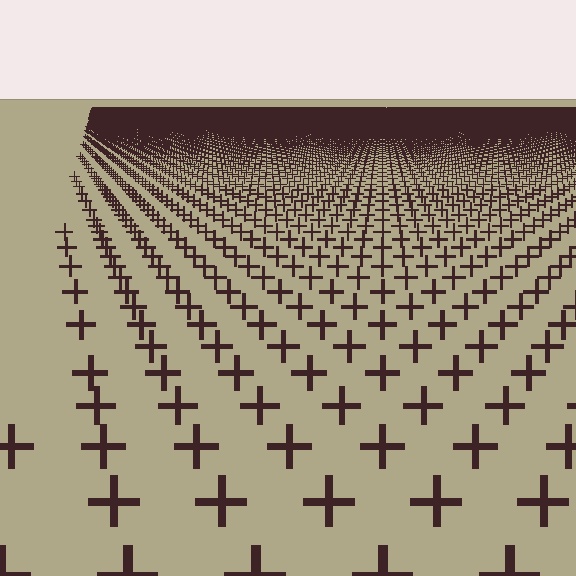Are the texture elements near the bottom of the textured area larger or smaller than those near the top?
Larger. Near the bottom, elements are closer to the viewer and appear at a bigger on-screen size.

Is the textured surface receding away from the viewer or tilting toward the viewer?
The surface is receding away from the viewer. Texture elements get smaller and denser toward the top.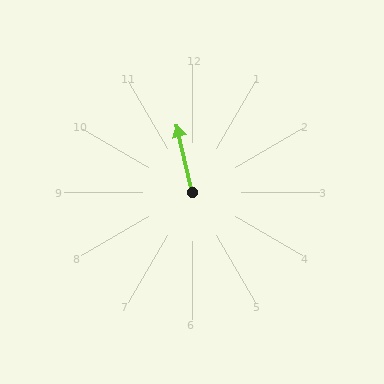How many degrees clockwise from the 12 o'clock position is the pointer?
Approximately 347 degrees.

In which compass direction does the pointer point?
North.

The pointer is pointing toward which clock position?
Roughly 12 o'clock.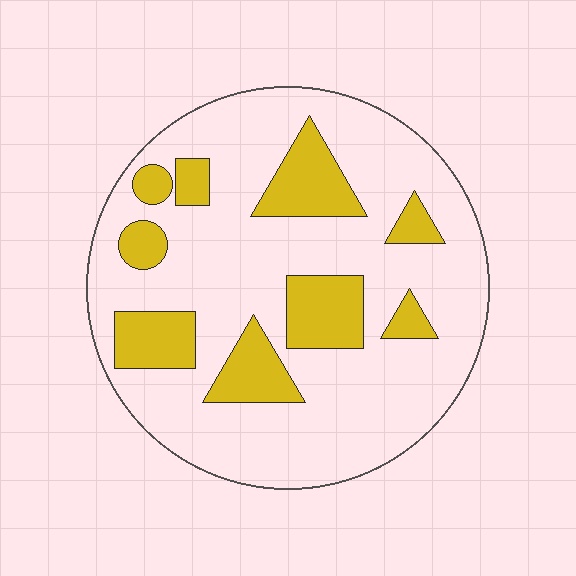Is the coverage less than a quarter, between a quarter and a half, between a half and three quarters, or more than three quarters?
Less than a quarter.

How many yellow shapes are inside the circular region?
9.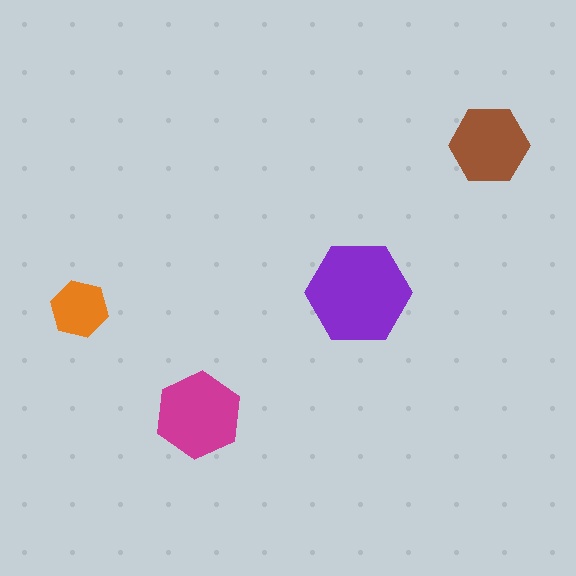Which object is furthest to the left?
The orange hexagon is leftmost.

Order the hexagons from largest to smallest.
the purple one, the magenta one, the brown one, the orange one.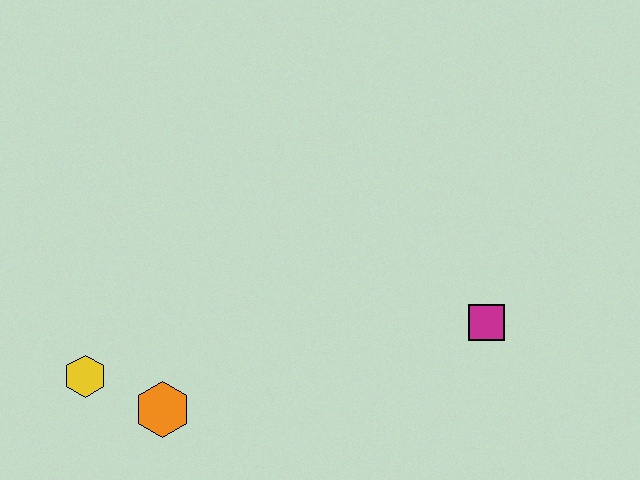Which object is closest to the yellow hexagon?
The orange hexagon is closest to the yellow hexagon.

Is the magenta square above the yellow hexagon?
Yes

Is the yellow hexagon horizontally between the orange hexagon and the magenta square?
No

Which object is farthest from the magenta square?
The yellow hexagon is farthest from the magenta square.